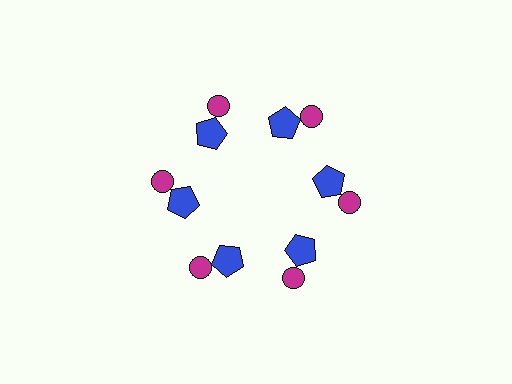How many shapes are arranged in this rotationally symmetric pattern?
There are 12 shapes, arranged in 6 groups of 2.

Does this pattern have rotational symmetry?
Yes, this pattern has 6-fold rotational symmetry. It looks the same after rotating 60 degrees around the center.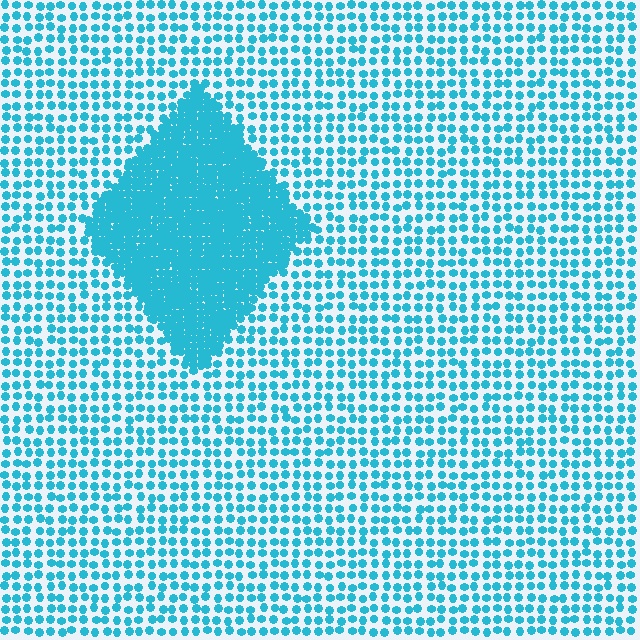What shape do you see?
I see a diamond.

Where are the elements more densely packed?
The elements are more densely packed inside the diamond boundary.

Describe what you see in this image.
The image contains small cyan elements arranged at two different densities. A diamond-shaped region is visible where the elements are more densely packed than the surrounding area.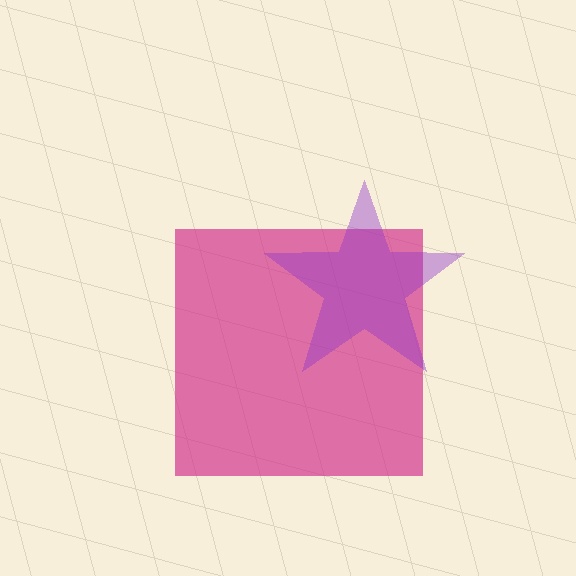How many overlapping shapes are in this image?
There are 2 overlapping shapes in the image.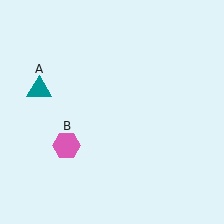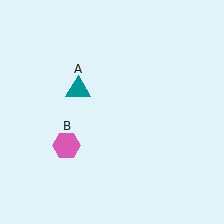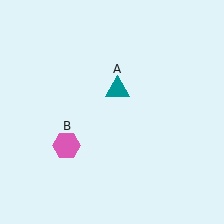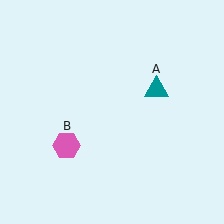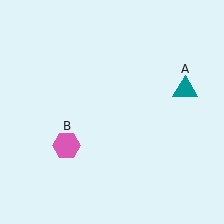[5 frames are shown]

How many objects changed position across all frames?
1 object changed position: teal triangle (object A).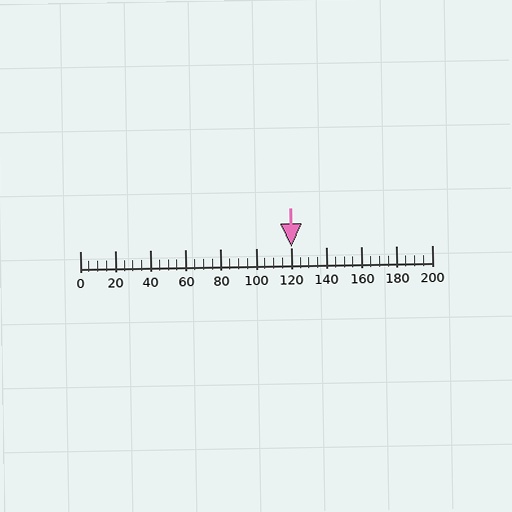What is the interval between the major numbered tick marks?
The major tick marks are spaced 20 units apart.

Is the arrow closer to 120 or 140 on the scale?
The arrow is closer to 120.